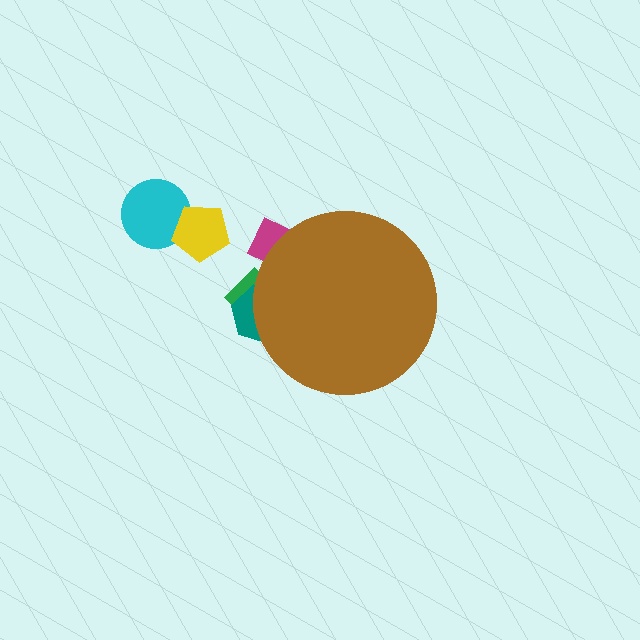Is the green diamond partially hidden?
Yes, the green diamond is partially hidden behind the brown circle.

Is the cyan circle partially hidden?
No, the cyan circle is fully visible.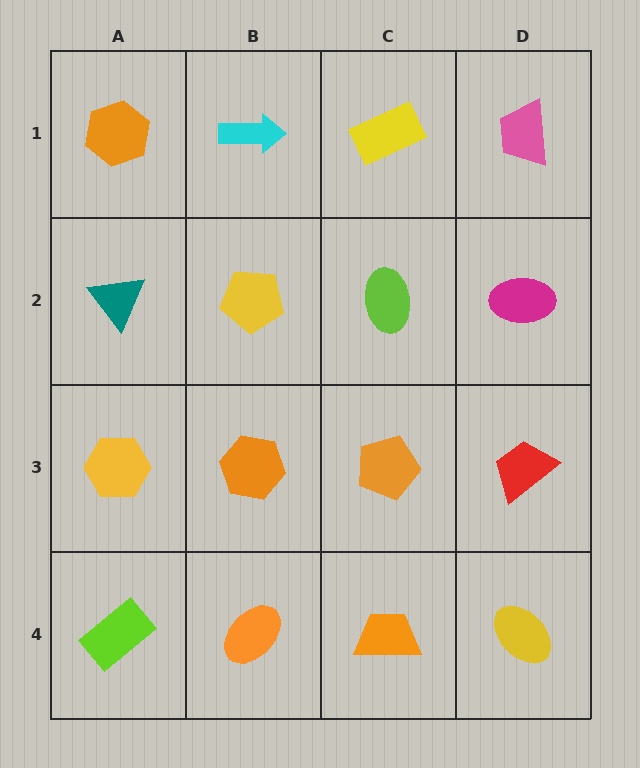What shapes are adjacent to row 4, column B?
An orange hexagon (row 3, column B), a lime rectangle (row 4, column A), an orange trapezoid (row 4, column C).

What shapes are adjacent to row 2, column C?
A yellow rectangle (row 1, column C), an orange pentagon (row 3, column C), a yellow pentagon (row 2, column B), a magenta ellipse (row 2, column D).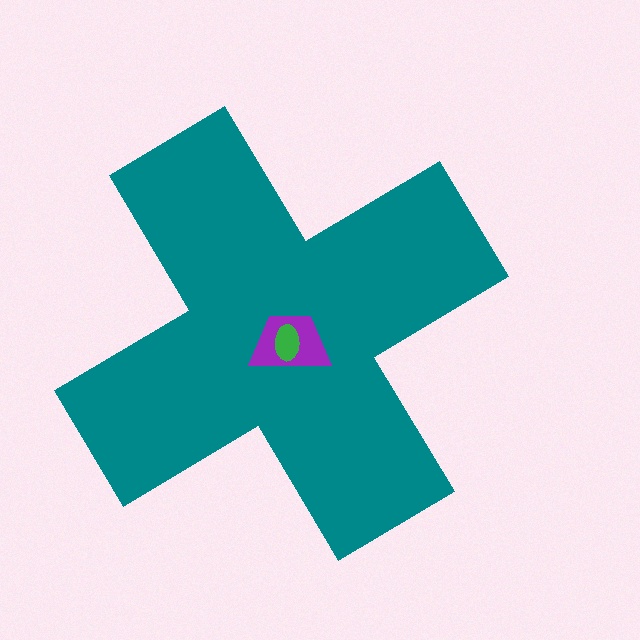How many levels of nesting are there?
3.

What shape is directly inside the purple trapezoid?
The green ellipse.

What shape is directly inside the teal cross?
The purple trapezoid.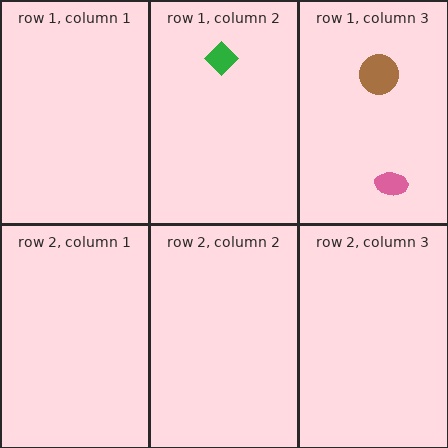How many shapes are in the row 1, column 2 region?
1.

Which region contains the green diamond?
The row 1, column 2 region.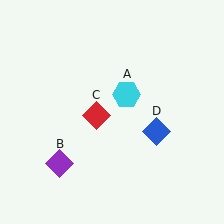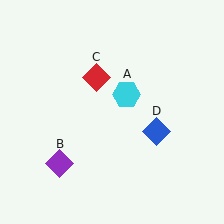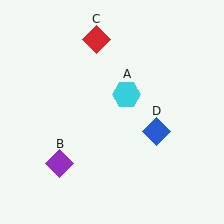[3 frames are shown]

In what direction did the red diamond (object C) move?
The red diamond (object C) moved up.